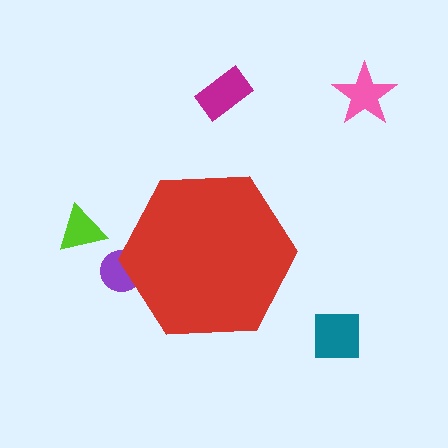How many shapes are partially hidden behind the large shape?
1 shape is partially hidden.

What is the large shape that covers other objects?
A red hexagon.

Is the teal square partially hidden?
No, the teal square is fully visible.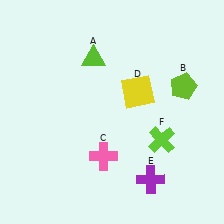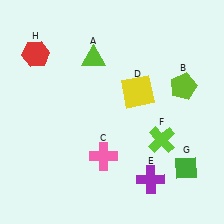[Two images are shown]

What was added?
A green diamond (G), a red hexagon (H) were added in Image 2.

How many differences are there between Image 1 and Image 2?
There are 2 differences between the two images.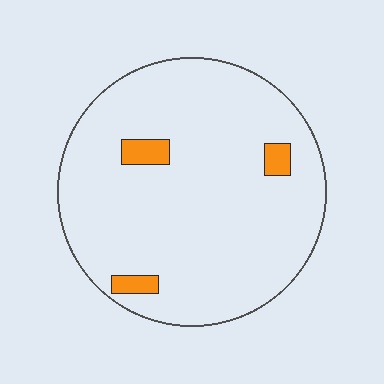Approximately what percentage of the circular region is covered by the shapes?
Approximately 5%.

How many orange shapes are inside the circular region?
3.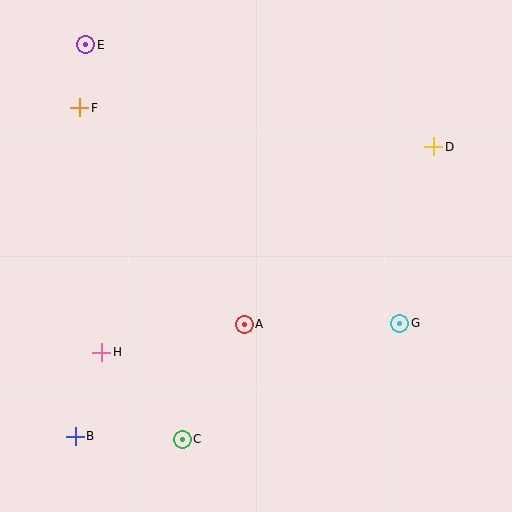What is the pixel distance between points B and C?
The distance between B and C is 107 pixels.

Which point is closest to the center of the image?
Point A at (244, 324) is closest to the center.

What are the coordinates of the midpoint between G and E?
The midpoint between G and E is at (243, 184).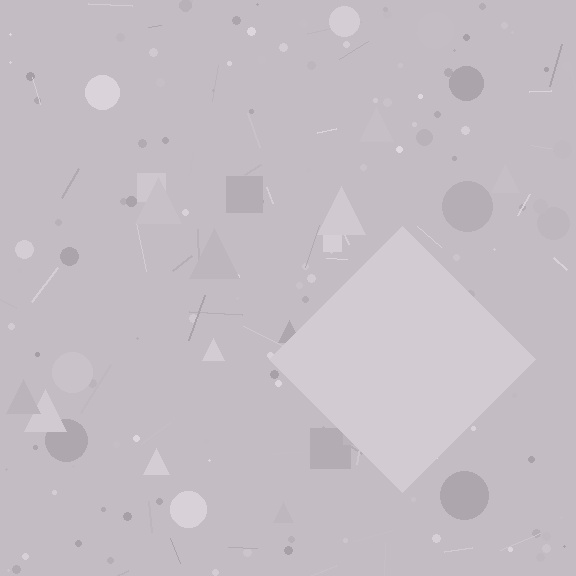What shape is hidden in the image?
A diamond is hidden in the image.